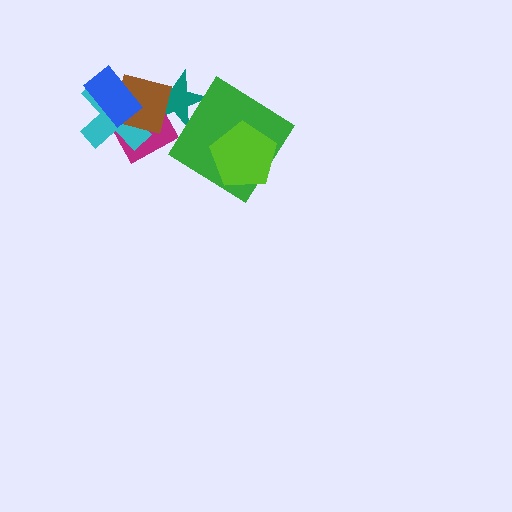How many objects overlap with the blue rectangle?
3 objects overlap with the blue rectangle.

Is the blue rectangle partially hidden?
No, no other shape covers it.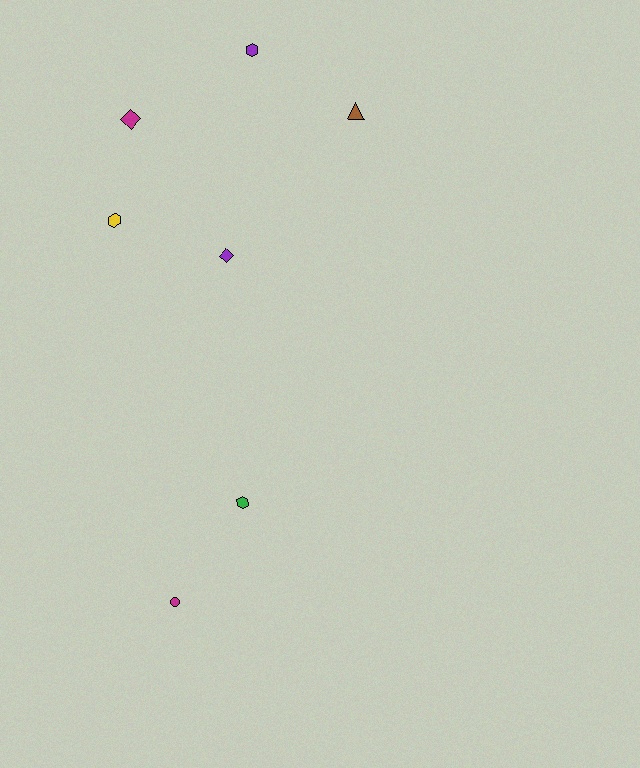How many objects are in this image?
There are 7 objects.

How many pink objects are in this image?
There are no pink objects.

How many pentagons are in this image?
There are no pentagons.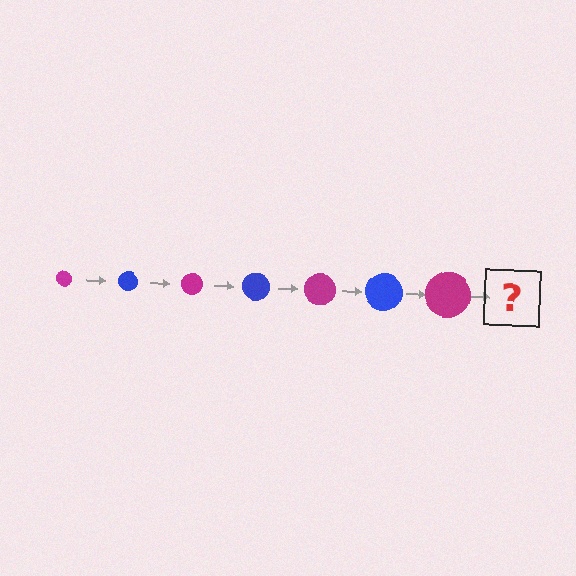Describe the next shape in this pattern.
It should be a blue circle, larger than the previous one.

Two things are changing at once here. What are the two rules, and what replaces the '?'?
The two rules are that the circle grows larger each step and the color cycles through magenta and blue. The '?' should be a blue circle, larger than the previous one.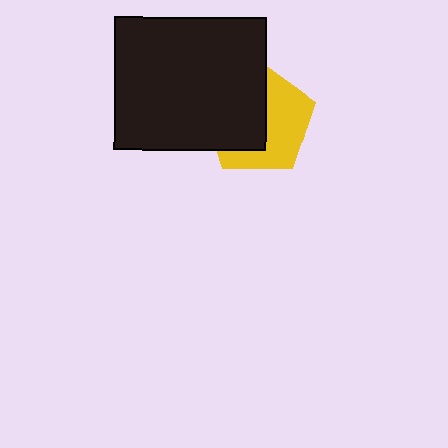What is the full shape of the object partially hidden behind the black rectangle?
The partially hidden object is a yellow pentagon.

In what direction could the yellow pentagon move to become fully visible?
The yellow pentagon could move right. That would shift it out from behind the black rectangle entirely.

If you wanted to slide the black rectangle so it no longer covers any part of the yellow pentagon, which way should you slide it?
Slide it left — that is the most direct way to separate the two shapes.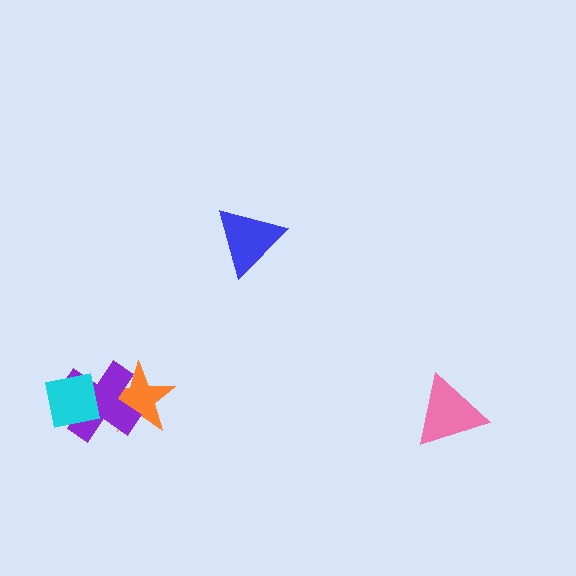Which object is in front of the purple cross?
The cyan square is in front of the purple cross.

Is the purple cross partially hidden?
Yes, it is partially covered by another shape.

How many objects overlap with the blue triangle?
0 objects overlap with the blue triangle.